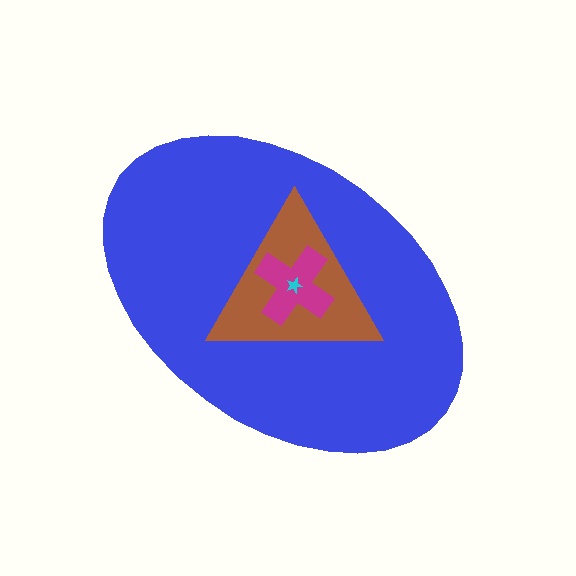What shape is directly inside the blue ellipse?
The brown triangle.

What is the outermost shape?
The blue ellipse.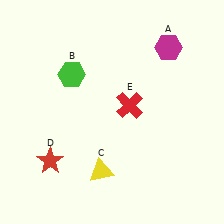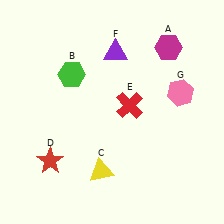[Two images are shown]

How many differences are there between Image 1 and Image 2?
There are 2 differences between the two images.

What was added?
A purple triangle (F), a pink hexagon (G) were added in Image 2.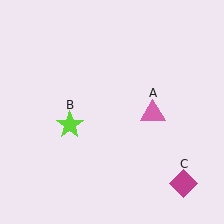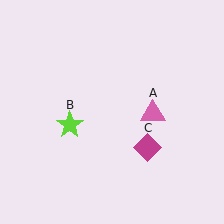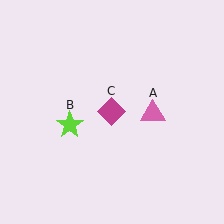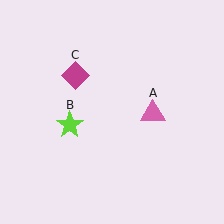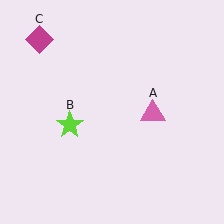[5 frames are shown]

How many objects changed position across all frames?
1 object changed position: magenta diamond (object C).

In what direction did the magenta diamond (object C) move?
The magenta diamond (object C) moved up and to the left.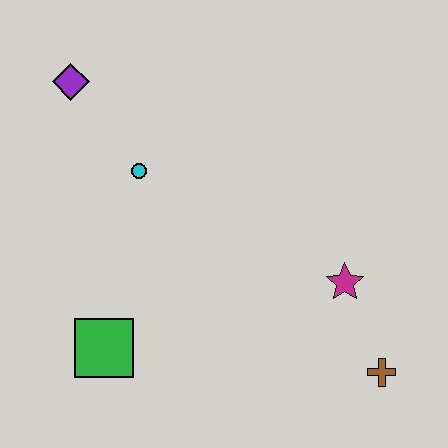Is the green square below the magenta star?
Yes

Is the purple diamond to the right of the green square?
No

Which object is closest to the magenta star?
The brown cross is closest to the magenta star.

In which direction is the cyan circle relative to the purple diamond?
The cyan circle is below the purple diamond.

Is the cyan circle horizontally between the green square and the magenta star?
Yes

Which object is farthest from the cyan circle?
The brown cross is farthest from the cyan circle.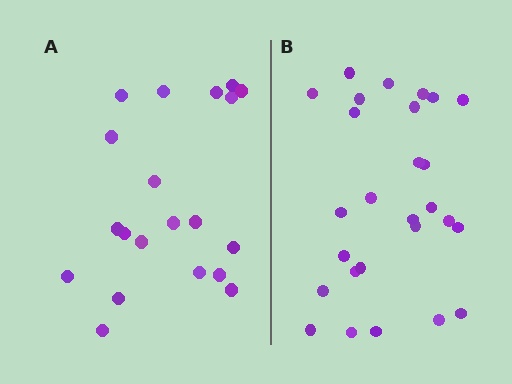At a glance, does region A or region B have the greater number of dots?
Region B (the right region) has more dots.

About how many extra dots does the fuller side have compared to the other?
Region B has roughly 8 or so more dots than region A.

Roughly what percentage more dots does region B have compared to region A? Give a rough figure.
About 35% more.